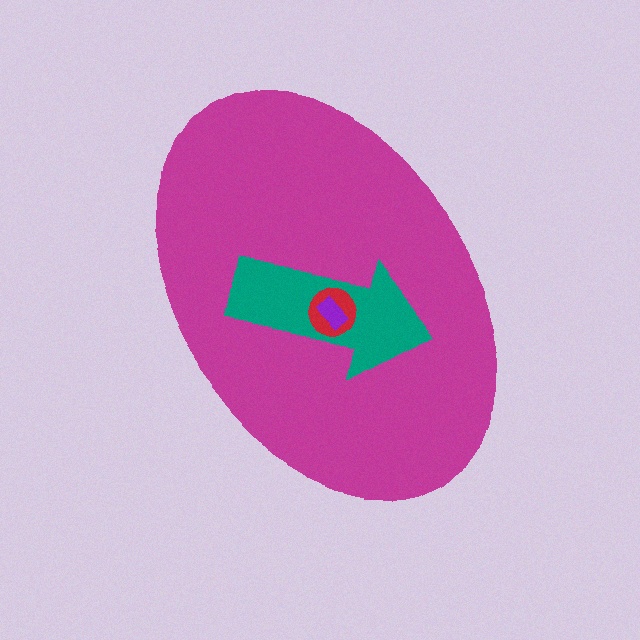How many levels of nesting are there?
4.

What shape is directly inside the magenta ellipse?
The teal arrow.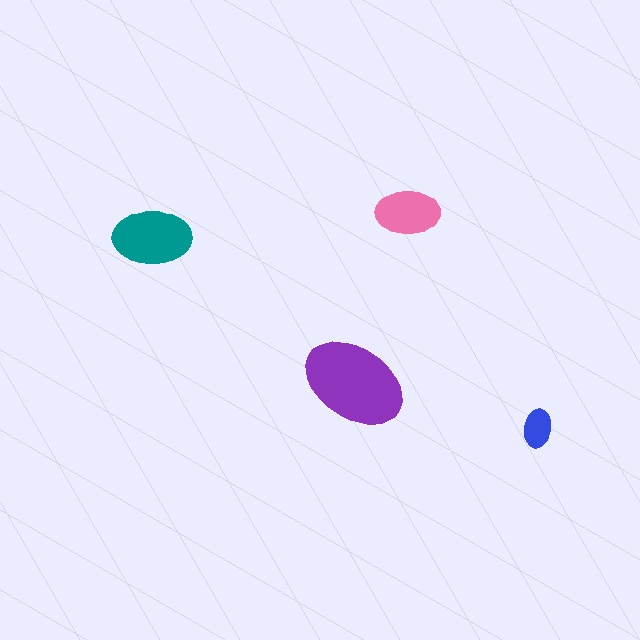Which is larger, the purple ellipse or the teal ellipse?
The purple one.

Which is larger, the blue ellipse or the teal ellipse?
The teal one.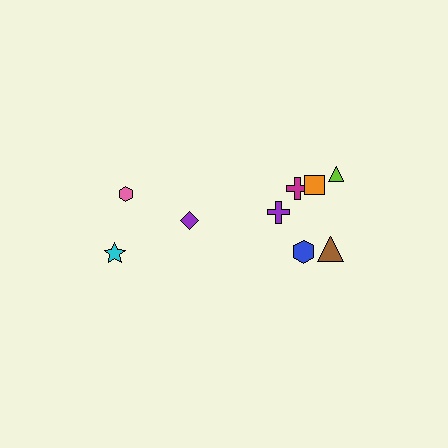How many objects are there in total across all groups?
There are 9 objects.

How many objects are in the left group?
There are 3 objects.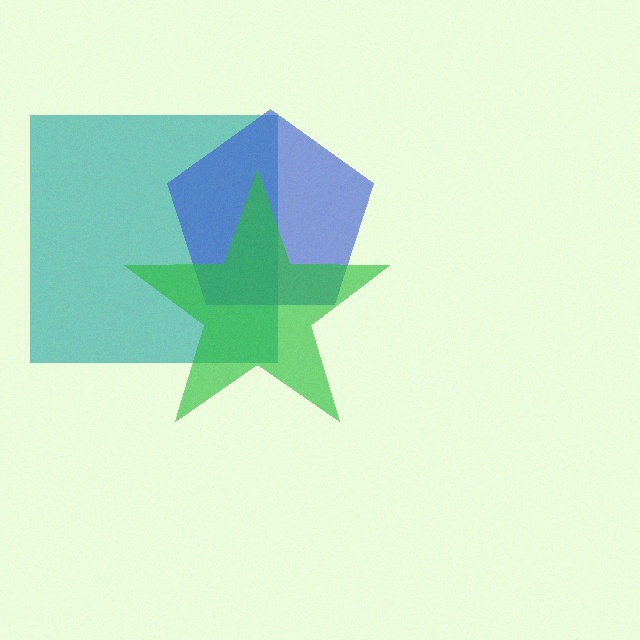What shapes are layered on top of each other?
The layered shapes are: a teal square, a blue pentagon, a green star.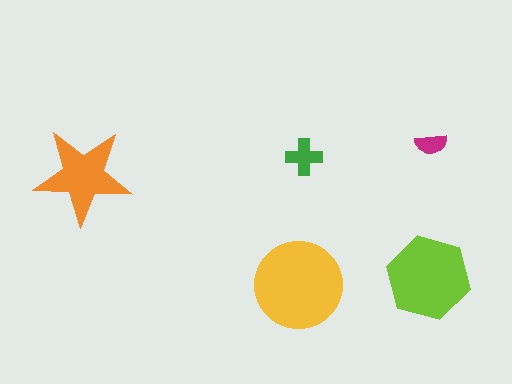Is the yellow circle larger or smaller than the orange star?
Larger.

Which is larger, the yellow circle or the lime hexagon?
The yellow circle.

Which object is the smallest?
The magenta semicircle.